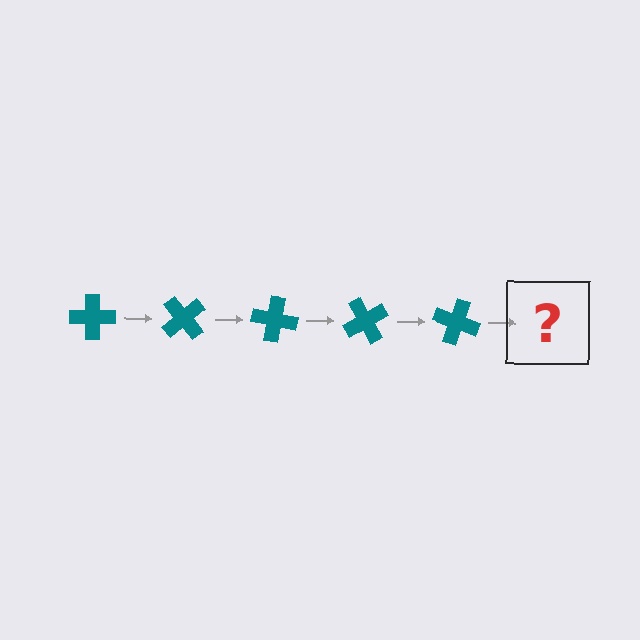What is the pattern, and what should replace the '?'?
The pattern is that the cross rotates 50 degrees each step. The '?' should be a teal cross rotated 250 degrees.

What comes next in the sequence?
The next element should be a teal cross rotated 250 degrees.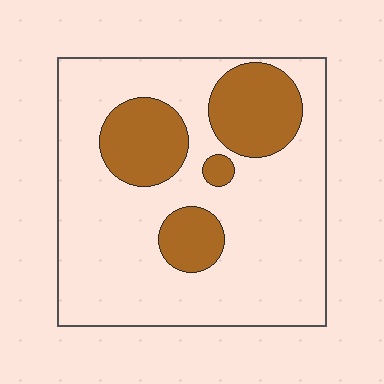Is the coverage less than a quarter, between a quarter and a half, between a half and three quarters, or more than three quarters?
Less than a quarter.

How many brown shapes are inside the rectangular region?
4.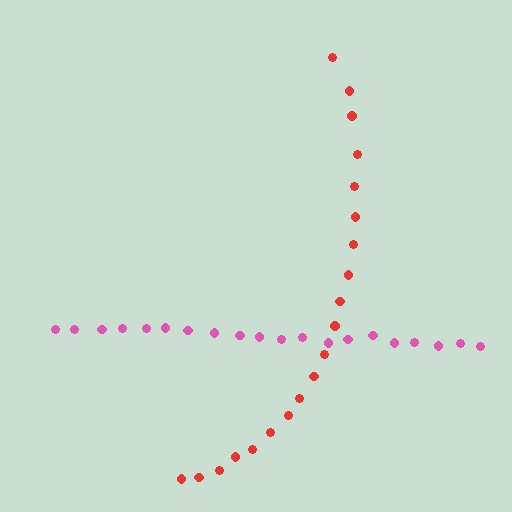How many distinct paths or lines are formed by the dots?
There are 2 distinct paths.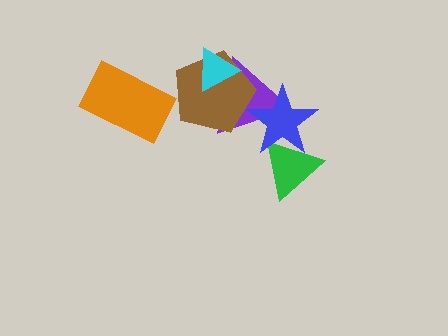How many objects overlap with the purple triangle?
3 objects overlap with the purple triangle.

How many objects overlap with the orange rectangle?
0 objects overlap with the orange rectangle.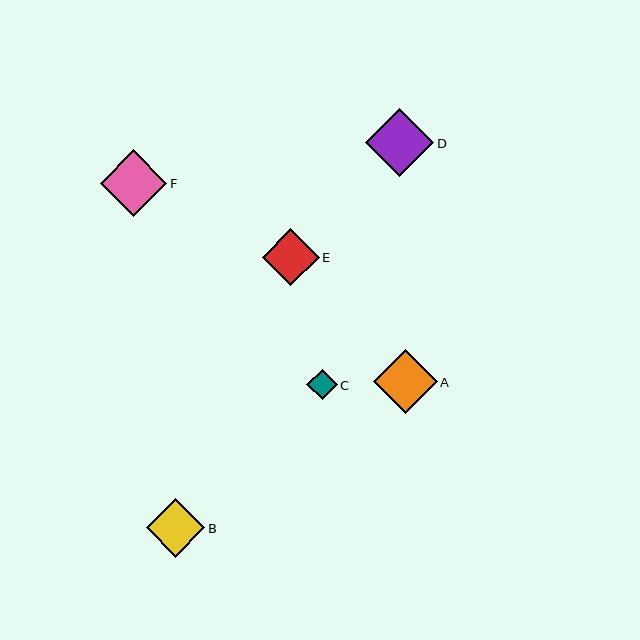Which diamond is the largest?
Diamond D is the largest with a size of approximately 68 pixels.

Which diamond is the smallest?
Diamond C is the smallest with a size of approximately 30 pixels.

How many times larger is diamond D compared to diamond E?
Diamond D is approximately 1.2 times the size of diamond E.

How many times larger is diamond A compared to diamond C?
Diamond A is approximately 2.1 times the size of diamond C.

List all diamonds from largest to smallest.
From largest to smallest: D, F, A, B, E, C.